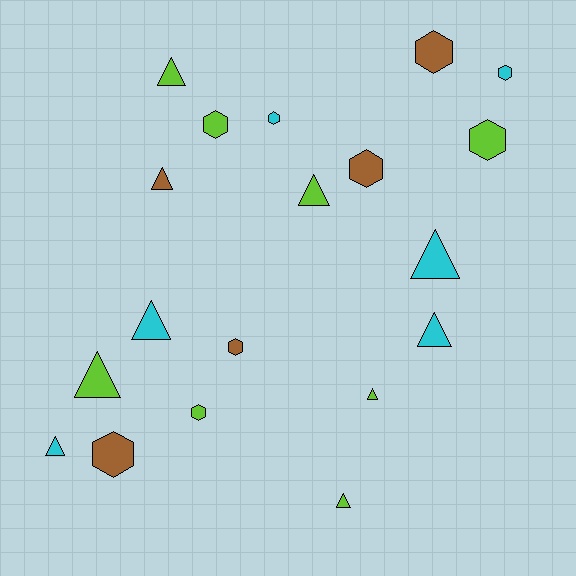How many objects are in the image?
There are 19 objects.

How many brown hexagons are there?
There are 4 brown hexagons.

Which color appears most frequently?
Lime, with 8 objects.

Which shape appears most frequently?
Triangle, with 10 objects.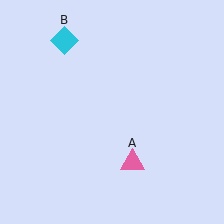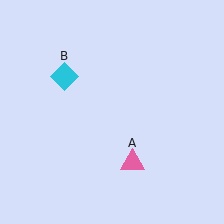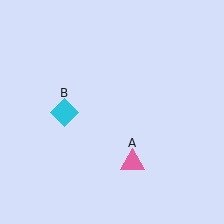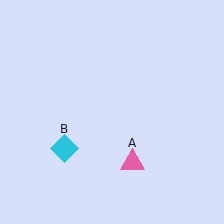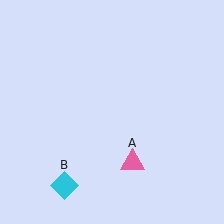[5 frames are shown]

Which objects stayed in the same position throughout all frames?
Pink triangle (object A) remained stationary.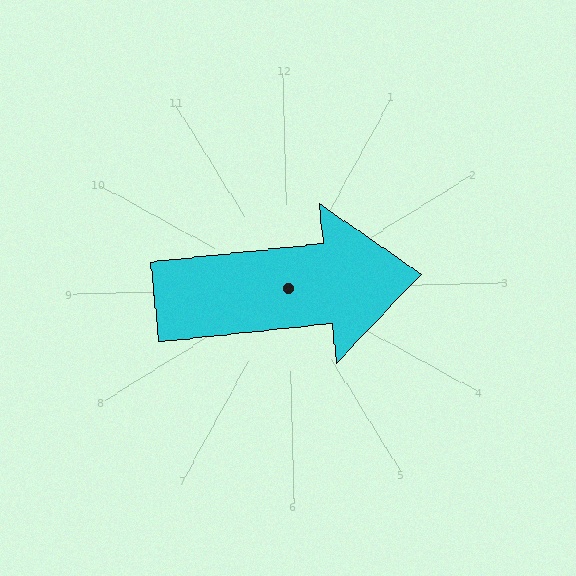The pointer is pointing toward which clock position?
Roughly 3 o'clock.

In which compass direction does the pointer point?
East.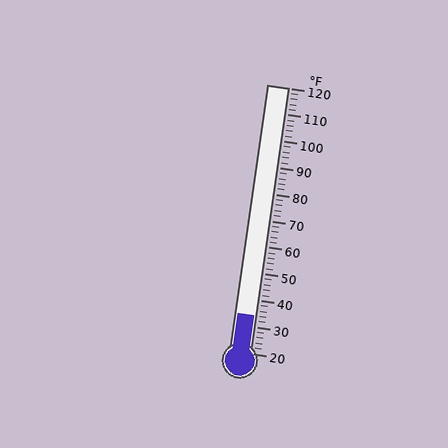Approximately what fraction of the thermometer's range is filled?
The thermometer is filled to approximately 15% of its range.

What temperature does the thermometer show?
The thermometer shows approximately 34°F.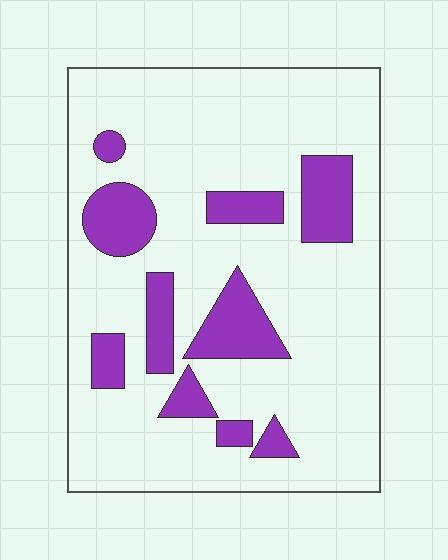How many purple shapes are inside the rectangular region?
10.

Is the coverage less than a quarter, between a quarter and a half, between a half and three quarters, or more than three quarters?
Less than a quarter.